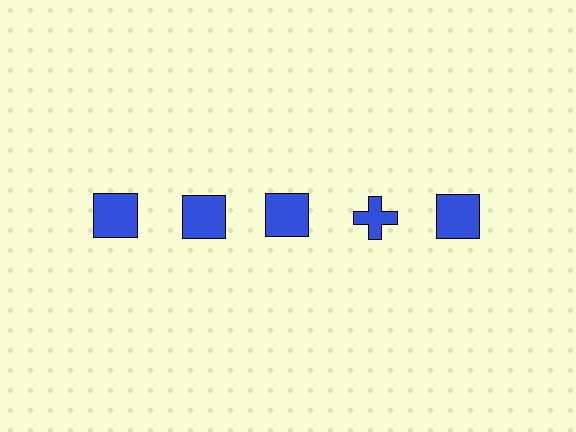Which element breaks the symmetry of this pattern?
The blue cross in the top row, second from right column breaks the symmetry. All other shapes are blue squares.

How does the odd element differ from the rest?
It has a different shape: cross instead of square.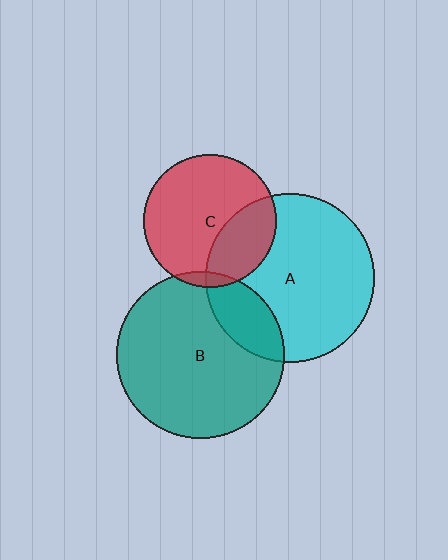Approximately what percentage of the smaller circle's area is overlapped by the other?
Approximately 20%.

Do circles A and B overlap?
Yes.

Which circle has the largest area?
Circle A (cyan).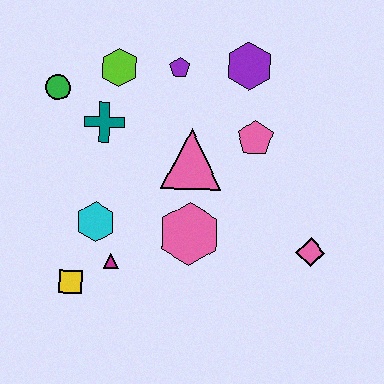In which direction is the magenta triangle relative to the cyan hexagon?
The magenta triangle is below the cyan hexagon.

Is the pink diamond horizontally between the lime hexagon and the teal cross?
No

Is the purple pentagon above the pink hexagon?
Yes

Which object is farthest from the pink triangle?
The yellow square is farthest from the pink triangle.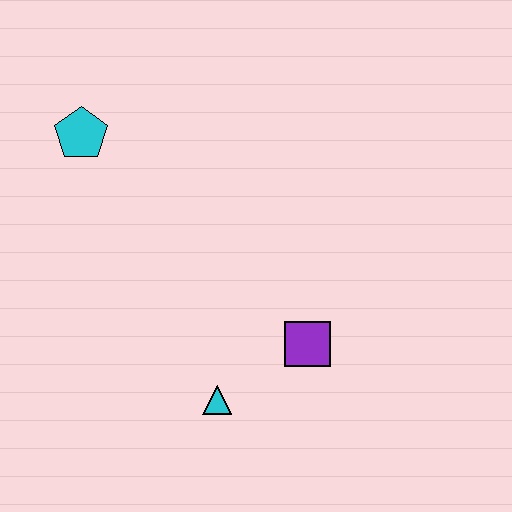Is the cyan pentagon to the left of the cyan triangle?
Yes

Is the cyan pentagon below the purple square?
No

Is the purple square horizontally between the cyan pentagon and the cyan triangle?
No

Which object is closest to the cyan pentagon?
The cyan triangle is closest to the cyan pentagon.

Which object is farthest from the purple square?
The cyan pentagon is farthest from the purple square.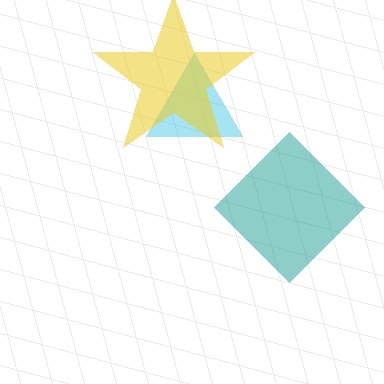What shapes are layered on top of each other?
The layered shapes are: a teal diamond, a cyan triangle, a yellow star.